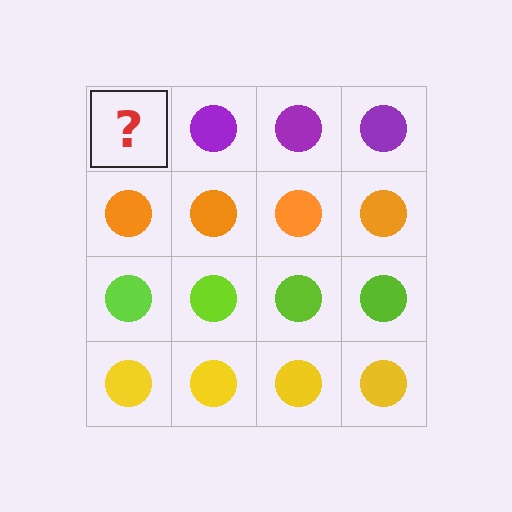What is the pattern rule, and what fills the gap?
The rule is that each row has a consistent color. The gap should be filled with a purple circle.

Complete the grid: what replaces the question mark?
The question mark should be replaced with a purple circle.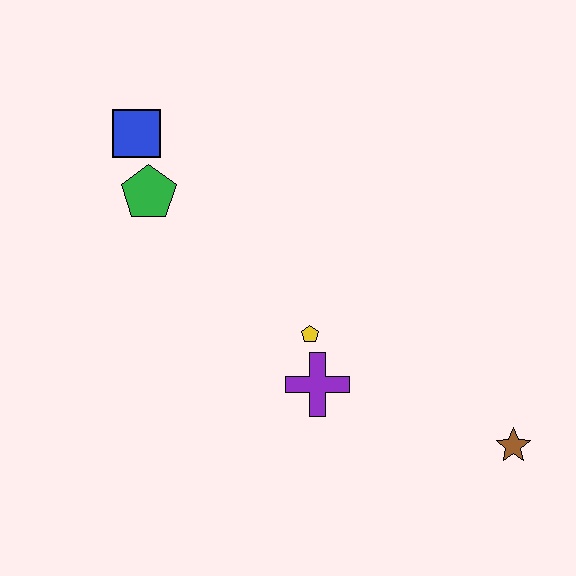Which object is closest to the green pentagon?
The blue square is closest to the green pentagon.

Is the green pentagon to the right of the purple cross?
No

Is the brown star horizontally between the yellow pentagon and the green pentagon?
No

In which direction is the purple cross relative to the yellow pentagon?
The purple cross is below the yellow pentagon.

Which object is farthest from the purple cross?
The blue square is farthest from the purple cross.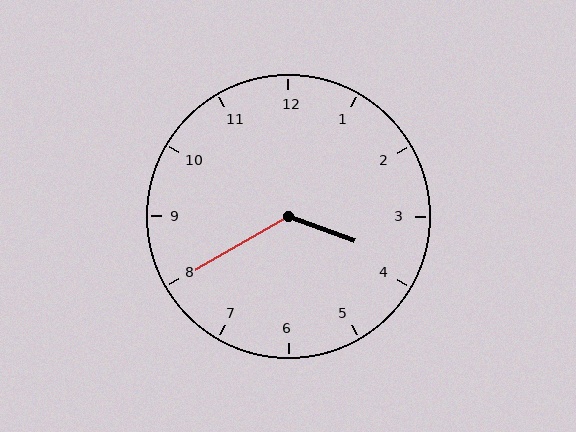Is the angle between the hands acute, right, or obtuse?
It is obtuse.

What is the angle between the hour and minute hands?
Approximately 130 degrees.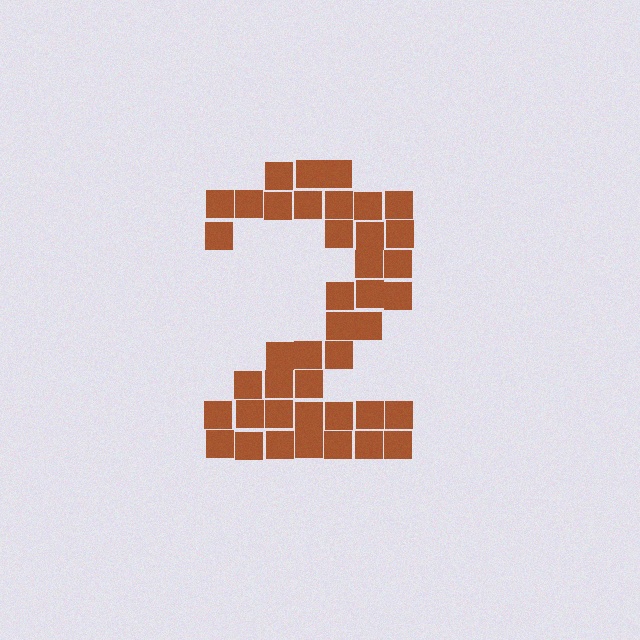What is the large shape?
The large shape is the digit 2.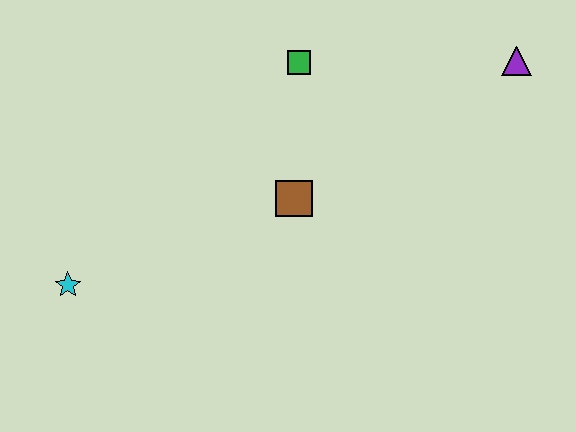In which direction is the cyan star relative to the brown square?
The cyan star is to the left of the brown square.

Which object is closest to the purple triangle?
The green square is closest to the purple triangle.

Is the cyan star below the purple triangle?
Yes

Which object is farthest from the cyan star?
The purple triangle is farthest from the cyan star.